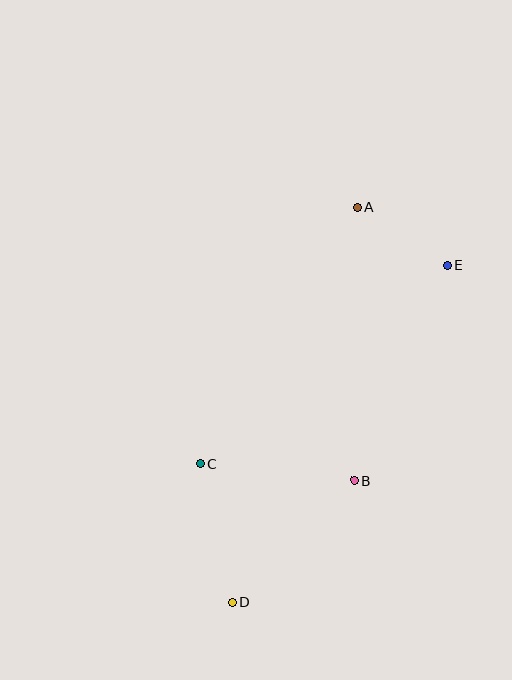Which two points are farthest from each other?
Points A and D are farthest from each other.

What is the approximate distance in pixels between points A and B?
The distance between A and B is approximately 274 pixels.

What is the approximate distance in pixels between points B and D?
The distance between B and D is approximately 173 pixels.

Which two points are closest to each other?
Points A and E are closest to each other.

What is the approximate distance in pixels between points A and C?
The distance between A and C is approximately 301 pixels.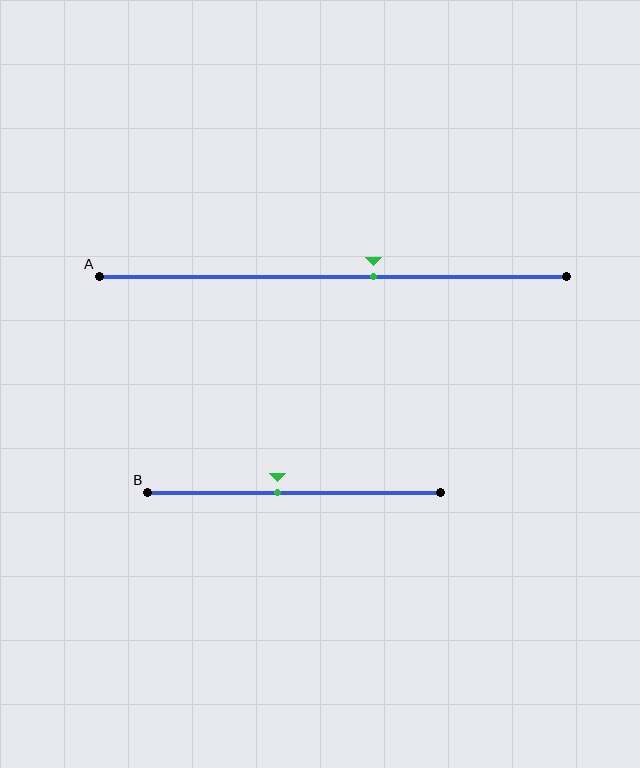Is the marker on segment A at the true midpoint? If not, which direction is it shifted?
No, the marker on segment A is shifted to the right by about 9% of the segment length.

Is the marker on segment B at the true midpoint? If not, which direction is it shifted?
No, the marker on segment B is shifted to the left by about 6% of the segment length.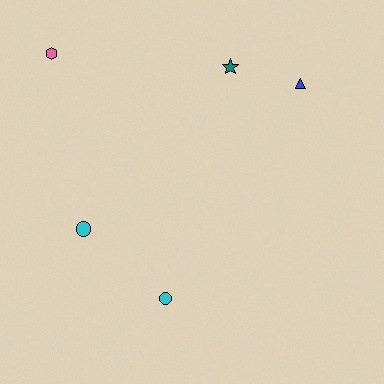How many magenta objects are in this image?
There are no magenta objects.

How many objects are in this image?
There are 5 objects.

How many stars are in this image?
There is 1 star.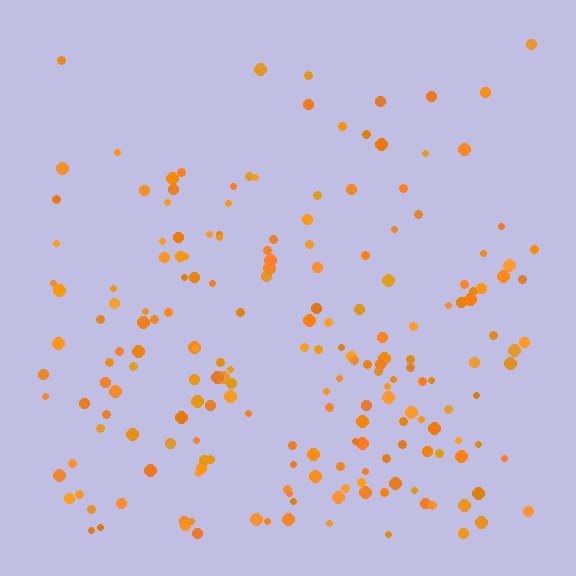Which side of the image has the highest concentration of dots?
The bottom.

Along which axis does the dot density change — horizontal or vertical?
Vertical.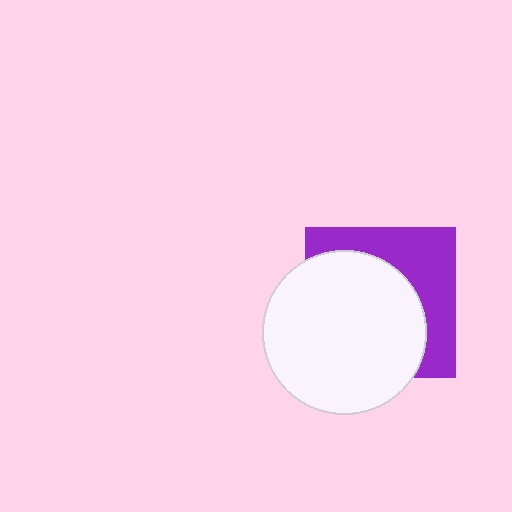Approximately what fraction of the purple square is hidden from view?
Roughly 61% of the purple square is hidden behind the white circle.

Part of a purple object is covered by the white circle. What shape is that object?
It is a square.